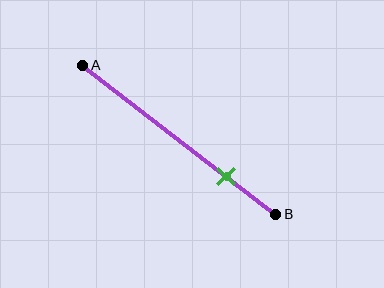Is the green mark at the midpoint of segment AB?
No, the mark is at about 75% from A, not at the 50% midpoint.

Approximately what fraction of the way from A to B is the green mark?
The green mark is approximately 75% of the way from A to B.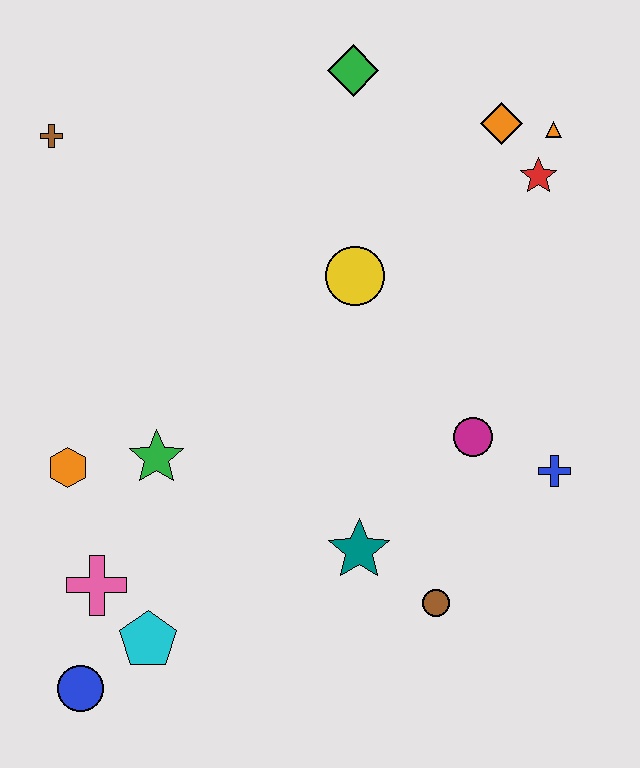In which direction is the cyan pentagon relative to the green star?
The cyan pentagon is below the green star.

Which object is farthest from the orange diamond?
The blue circle is farthest from the orange diamond.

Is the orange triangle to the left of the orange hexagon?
No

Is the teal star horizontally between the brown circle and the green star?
Yes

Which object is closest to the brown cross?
The green diamond is closest to the brown cross.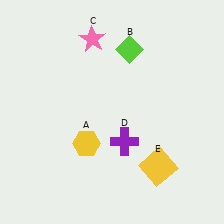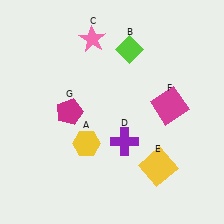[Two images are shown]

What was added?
A magenta square (F), a magenta pentagon (G) were added in Image 2.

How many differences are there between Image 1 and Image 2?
There are 2 differences between the two images.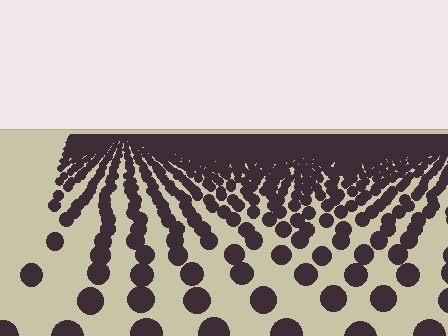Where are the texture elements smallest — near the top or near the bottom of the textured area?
Near the top.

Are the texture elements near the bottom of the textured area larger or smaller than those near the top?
Larger. Near the bottom, elements are closer to the viewer and appear at a bigger on-screen size.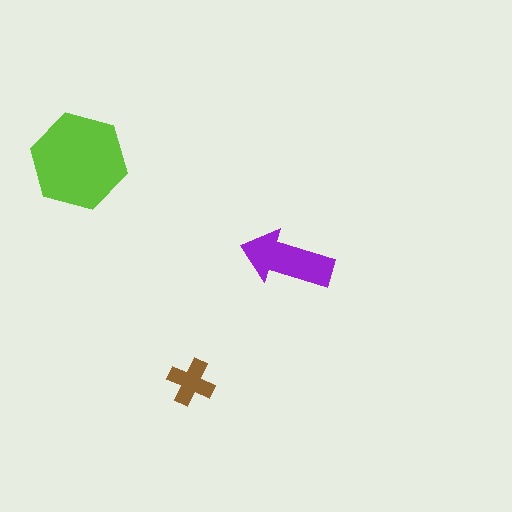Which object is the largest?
The lime hexagon.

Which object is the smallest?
The brown cross.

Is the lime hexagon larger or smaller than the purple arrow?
Larger.